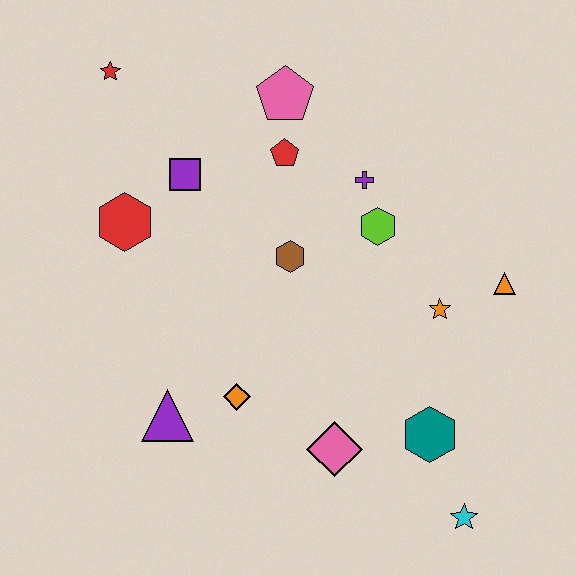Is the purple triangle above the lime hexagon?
No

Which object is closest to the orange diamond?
The purple triangle is closest to the orange diamond.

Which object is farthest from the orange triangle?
The red star is farthest from the orange triangle.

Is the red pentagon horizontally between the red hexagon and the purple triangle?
No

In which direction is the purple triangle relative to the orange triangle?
The purple triangle is to the left of the orange triangle.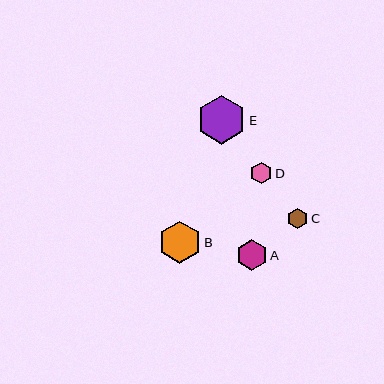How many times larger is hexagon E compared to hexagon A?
Hexagon E is approximately 1.6 times the size of hexagon A.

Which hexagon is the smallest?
Hexagon C is the smallest with a size of approximately 20 pixels.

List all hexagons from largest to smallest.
From largest to smallest: E, B, A, D, C.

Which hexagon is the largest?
Hexagon E is the largest with a size of approximately 49 pixels.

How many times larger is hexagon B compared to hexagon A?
Hexagon B is approximately 1.4 times the size of hexagon A.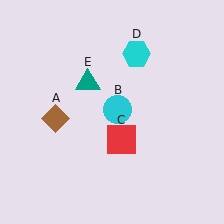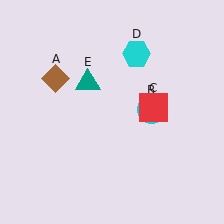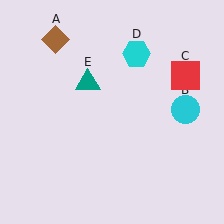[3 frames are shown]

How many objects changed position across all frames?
3 objects changed position: brown diamond (object A), cyan circle (object B), red square (object C).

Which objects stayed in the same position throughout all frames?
Cyan hexagon (object D) and teal triangle (object E) remained stationary.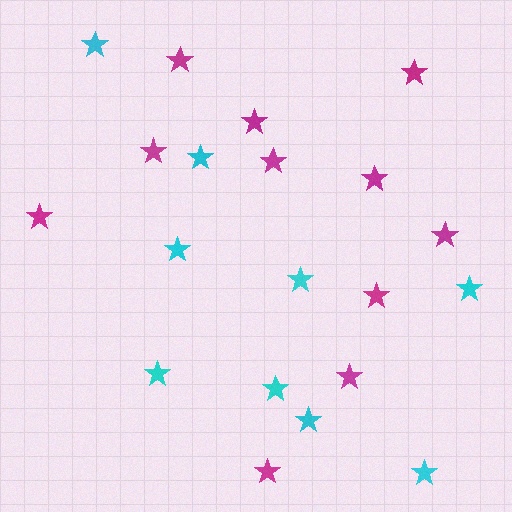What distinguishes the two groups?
There are 2 groups: one group of cyan stars (9) and one group of magenta stars (11).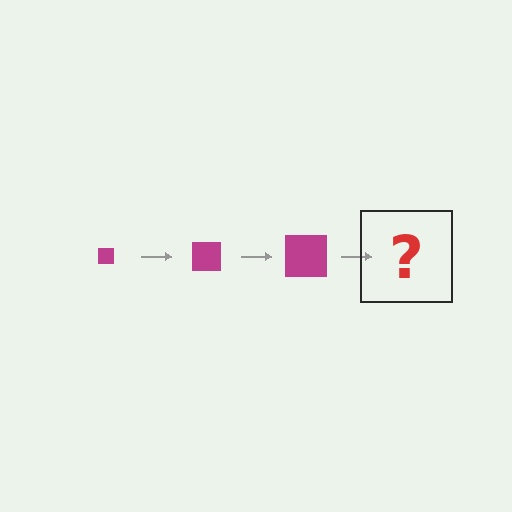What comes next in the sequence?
The next element should be a magenta square, larger than the previous one.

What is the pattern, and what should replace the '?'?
The pattern is that the square gets progressively larger each step. The '?' should be a magenta square, larger than the previous one.